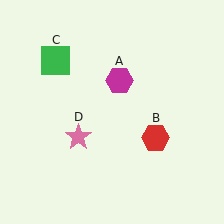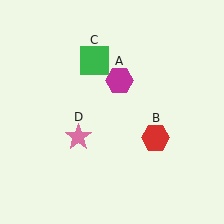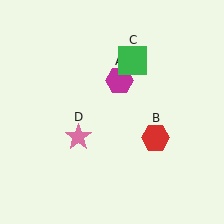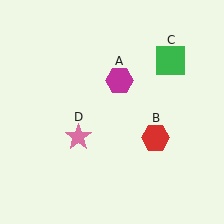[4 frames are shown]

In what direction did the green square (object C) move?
The green square (object C) moved right.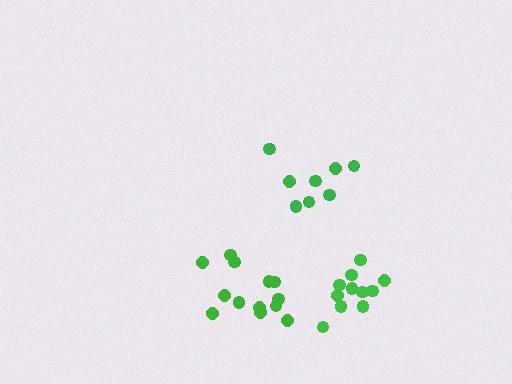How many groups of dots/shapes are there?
There are 3 groups.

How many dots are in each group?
Group 1: 13 dots, Group 2: 11 dots, Group 3: 8 dots (32 total).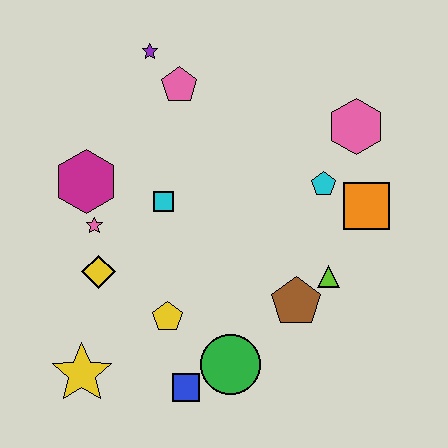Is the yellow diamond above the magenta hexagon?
No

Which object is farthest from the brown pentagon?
The purple star is farthest from the brown pentagon.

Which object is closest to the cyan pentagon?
The orange square is closest to the cyan pentagon.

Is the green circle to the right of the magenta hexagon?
Yes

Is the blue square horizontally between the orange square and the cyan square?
Yes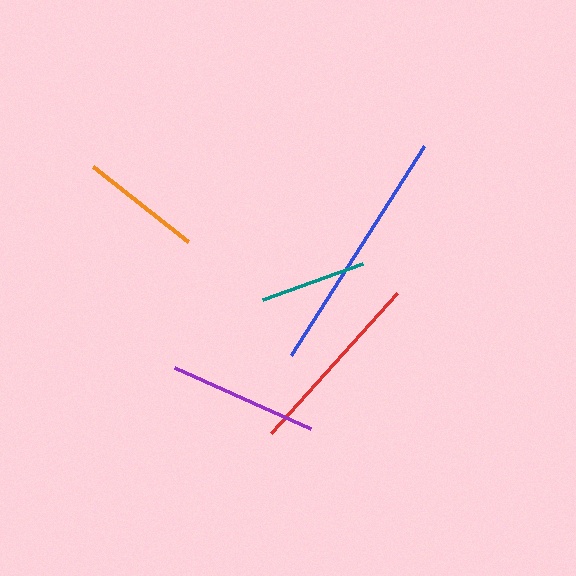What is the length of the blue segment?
The blue segment is approximately 248 pixels long.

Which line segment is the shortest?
The teal line is the shortest at approximately 107 pixels.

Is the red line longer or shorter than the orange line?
The red line is longer than the orange line.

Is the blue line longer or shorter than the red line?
The blue line is longer than the red line.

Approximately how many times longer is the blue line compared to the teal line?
The blue line is approximately 2.3 times the length of the teal line.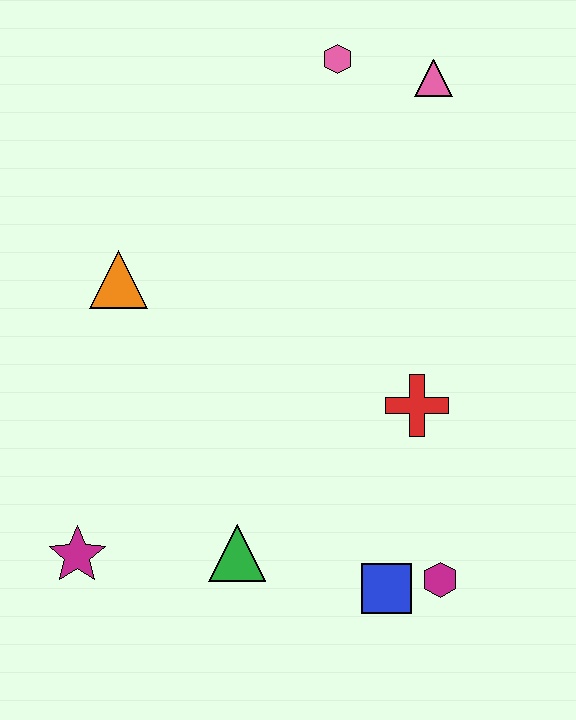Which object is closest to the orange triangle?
The magenta star is closest to the orange triangle.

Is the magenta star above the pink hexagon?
No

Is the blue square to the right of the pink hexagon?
Yes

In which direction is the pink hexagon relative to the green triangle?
The pink hexagon is above the green triangle.